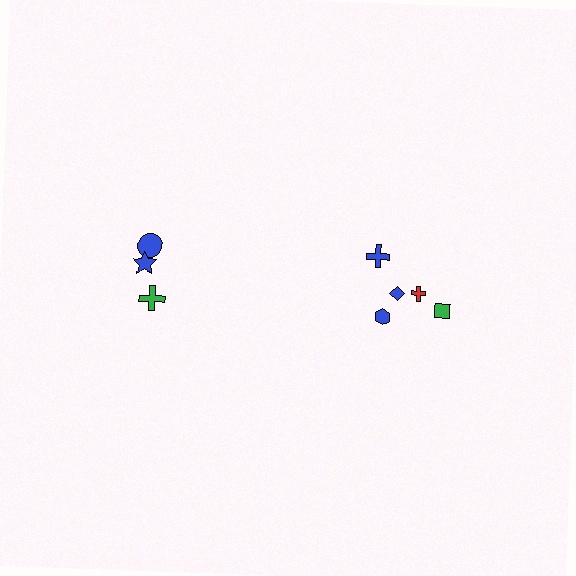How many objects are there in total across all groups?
There are 8 objects.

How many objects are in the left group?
There are 3 objects.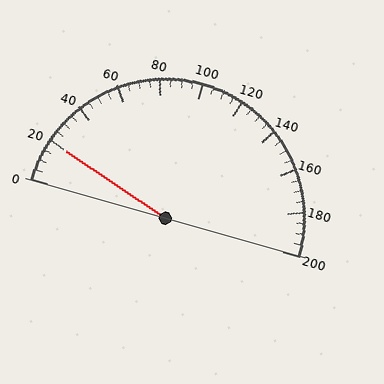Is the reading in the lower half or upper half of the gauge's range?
The reading is in the lower half of the range (0 to 200).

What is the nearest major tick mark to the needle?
The nearest major tick mark is 20.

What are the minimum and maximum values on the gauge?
The gauge ranges from 0 to 200.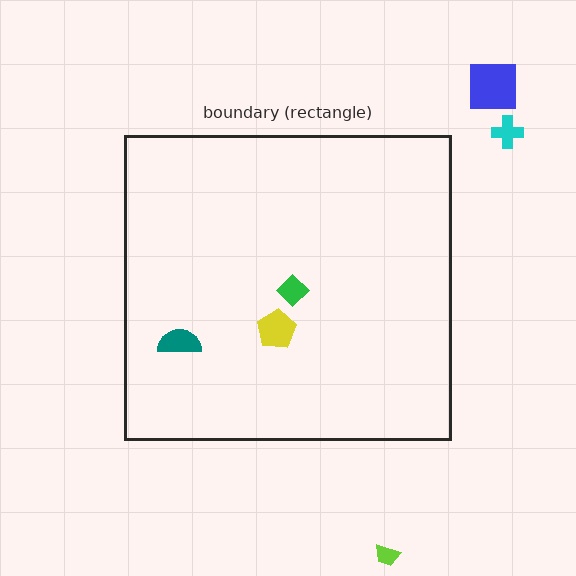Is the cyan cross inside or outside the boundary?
Outside.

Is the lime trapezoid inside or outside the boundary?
Outside.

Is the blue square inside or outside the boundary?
Outside.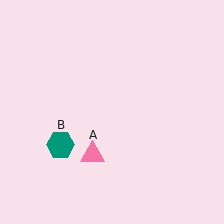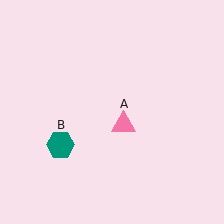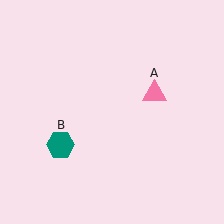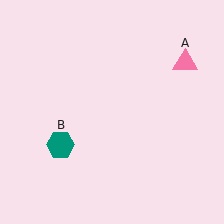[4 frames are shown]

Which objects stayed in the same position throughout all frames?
Teal hexagon (object B) remained stationary.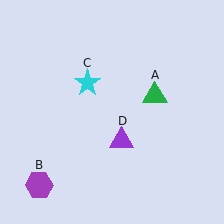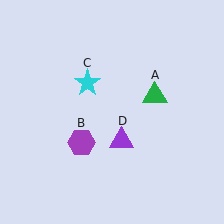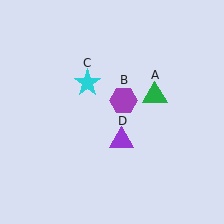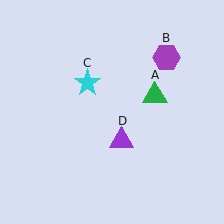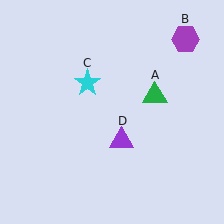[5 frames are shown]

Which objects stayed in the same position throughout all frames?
Green triangle (object A) and cyan star (object C) and purple triangle (object D) remained stationary.